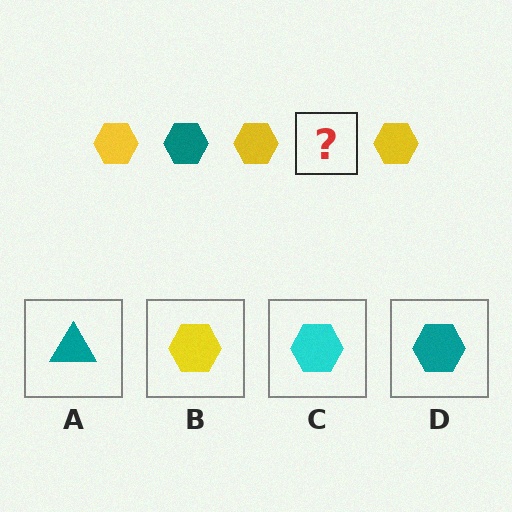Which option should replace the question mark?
Option D.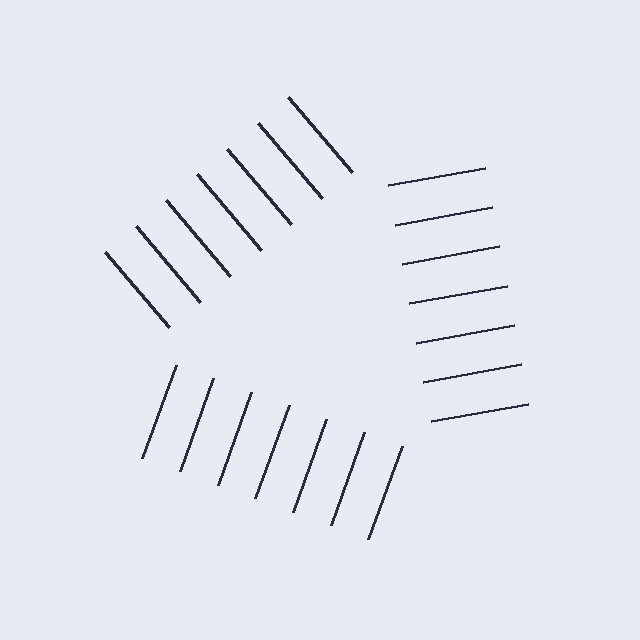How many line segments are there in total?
21 — 7 along each of the 3 edges.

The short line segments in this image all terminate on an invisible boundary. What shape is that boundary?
An illusory triangle — the line segments terminate on its edges but no continuous stroke is drawn.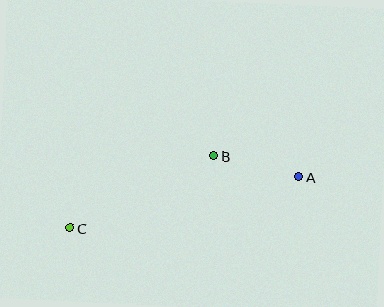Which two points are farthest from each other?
Points A and C are farthest from each other.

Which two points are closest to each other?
Points A and B are closest to each other.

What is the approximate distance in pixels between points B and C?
The distance between B and C is approximately 160 pixels.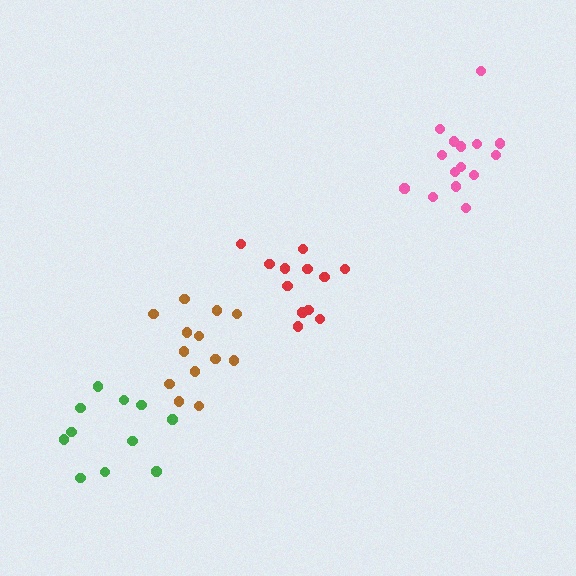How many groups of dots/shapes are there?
There are 4 groups.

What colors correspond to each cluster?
The clusters are colored: pink, brown, green, red.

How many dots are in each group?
Group 1: 15 dots, Group 2: 13 dots, Group 3: 11 dots, Group 4: 12 dots (51 total).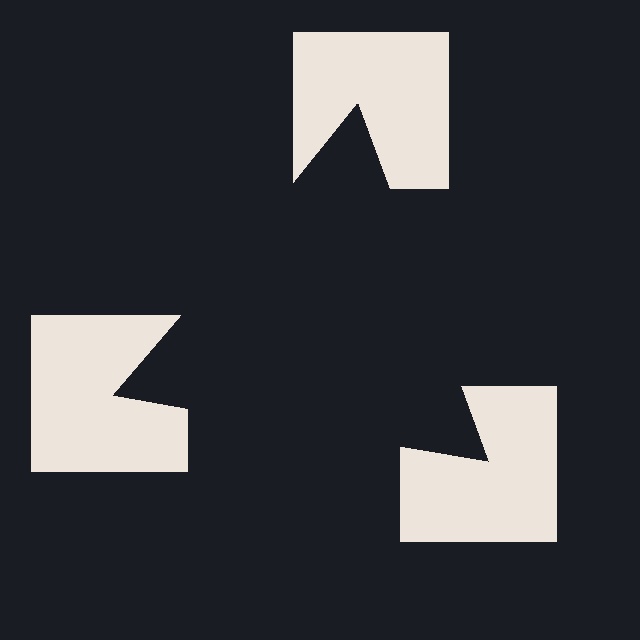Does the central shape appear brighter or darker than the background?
It typically appears slightly darker than the background, even though no actual brightness change is drawn.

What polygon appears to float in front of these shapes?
An illusory triangle — its edges are inferred from the aligned wedge cuts in the notched squares, not physically drawn.